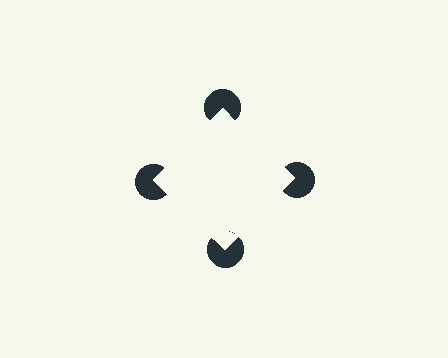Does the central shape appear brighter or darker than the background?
It typically appears slightly brighter than the background, even though no actual brightness change is drawn.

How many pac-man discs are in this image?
There are 4 — one at each vertex of the illusory square.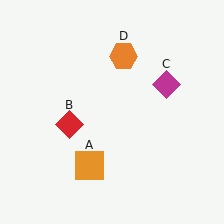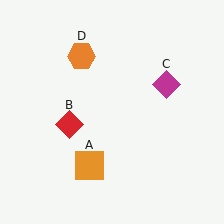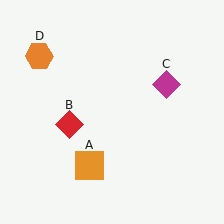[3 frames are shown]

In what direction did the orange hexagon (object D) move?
The orange hexagon (object D) moved left.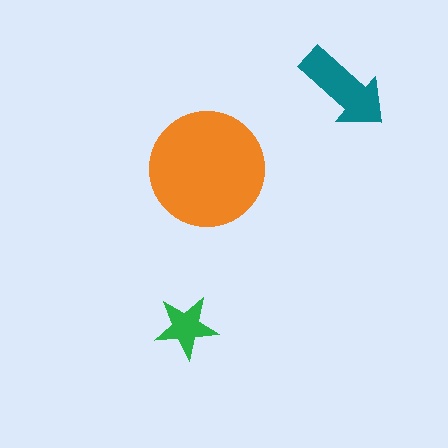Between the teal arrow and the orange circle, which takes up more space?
The orange circle.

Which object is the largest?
The orange circle.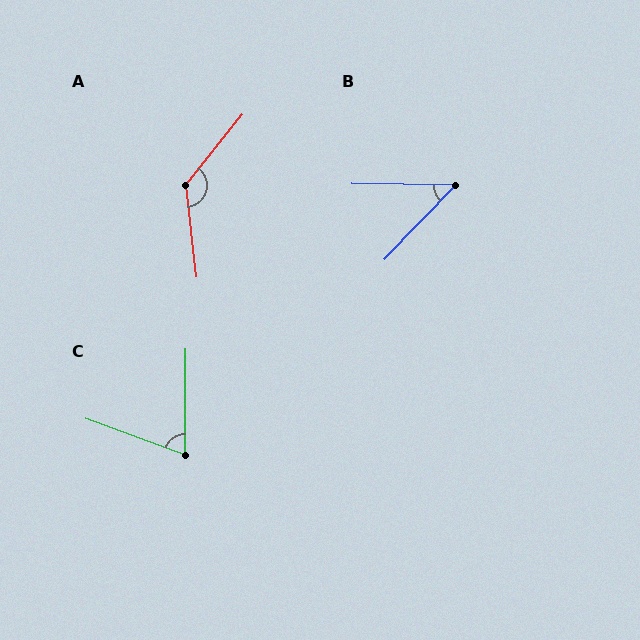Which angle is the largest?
A, at approximately 135 degrees.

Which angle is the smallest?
B, at approximately 47 degrees.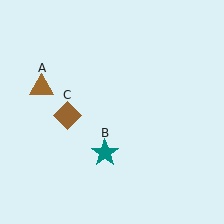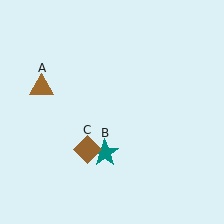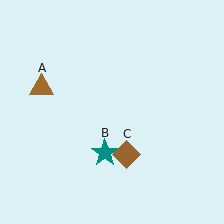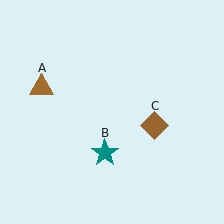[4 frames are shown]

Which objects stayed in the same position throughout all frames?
Brown triangle (object A) and teal star (object B) remained stationary.